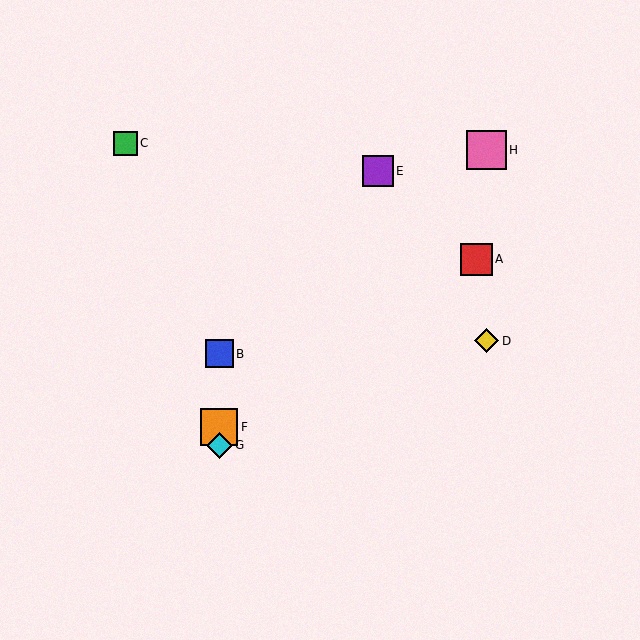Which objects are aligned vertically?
Objects B, F, G are aligned vertically.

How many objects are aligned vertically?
3 objects (B, F, G) are aligned vertically.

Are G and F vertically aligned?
Yes, both are at x≈219.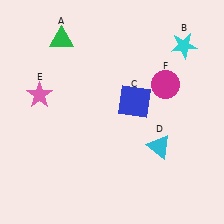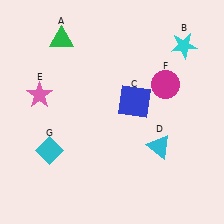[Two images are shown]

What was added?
A cyan diamond (G) was added in Image 2.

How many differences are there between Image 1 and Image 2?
There is 1 difference between the two images.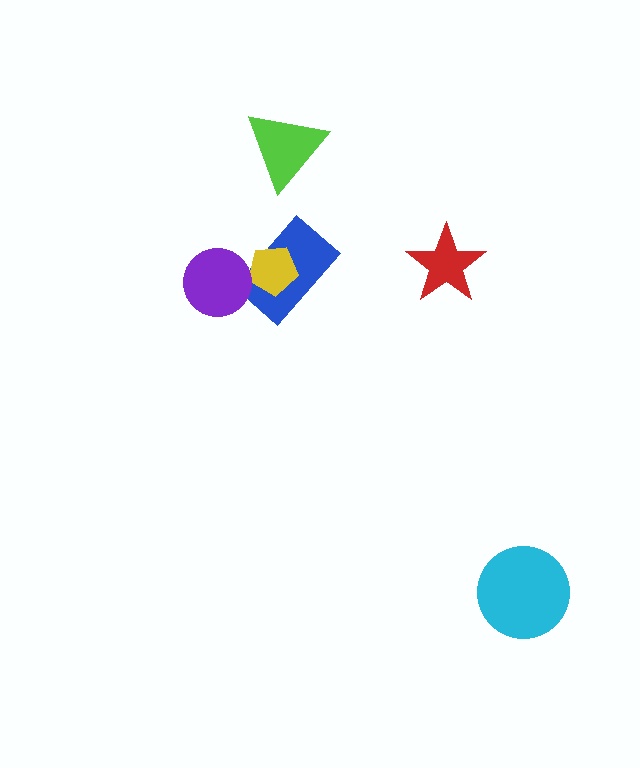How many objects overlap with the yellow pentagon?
1 object overlaps with the yellow pentagon.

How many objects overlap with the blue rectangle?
2 objects overlap with the blue rectangle.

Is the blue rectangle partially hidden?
Yes, it is partially covered by another shape.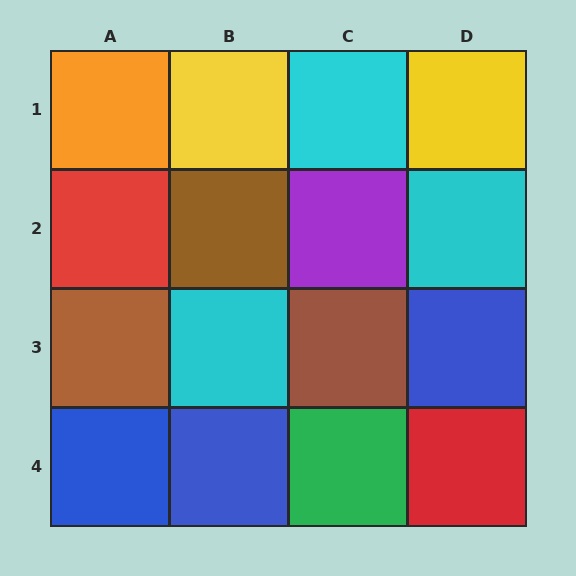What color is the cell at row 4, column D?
Red.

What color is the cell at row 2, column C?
Purple.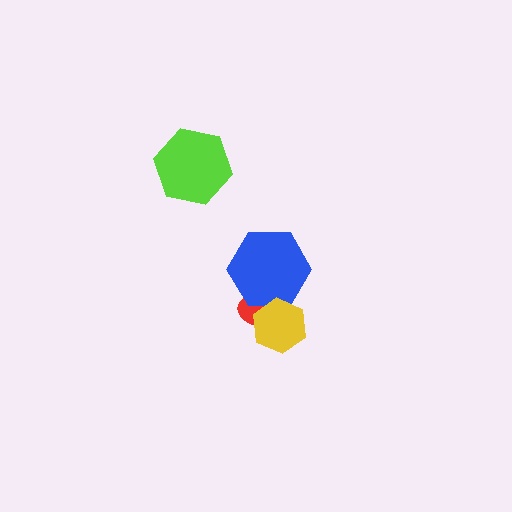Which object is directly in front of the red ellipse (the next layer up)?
The blue hexagon is directly in front of the red ellipse.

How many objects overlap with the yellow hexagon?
2 objects overlap with the yellow hexagon.